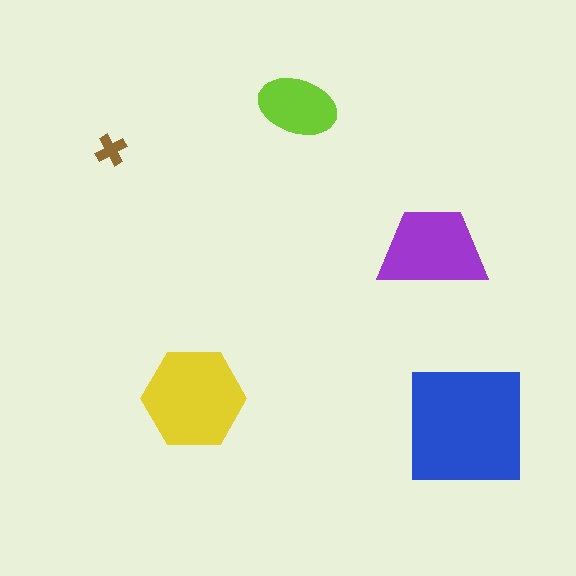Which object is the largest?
The blue square.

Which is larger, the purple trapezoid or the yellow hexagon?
The yellow hexagon.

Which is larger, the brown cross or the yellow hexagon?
The yellow hexagon.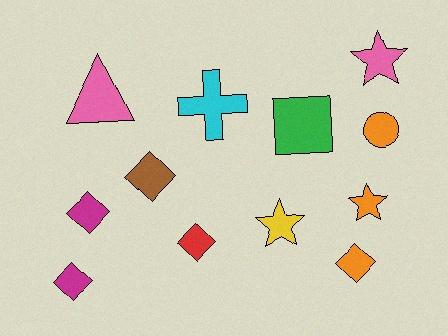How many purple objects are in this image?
There are no purple objects.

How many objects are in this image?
There are 12 objects.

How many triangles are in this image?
There is 1 triangle.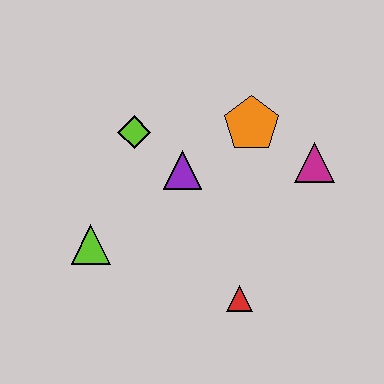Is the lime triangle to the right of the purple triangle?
No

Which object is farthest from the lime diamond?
The red triangle is farthest from the lime diamond.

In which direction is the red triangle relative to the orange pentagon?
The red triangle is below the orange pentagon.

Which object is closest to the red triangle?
The purple triangle is closest to the red triangle.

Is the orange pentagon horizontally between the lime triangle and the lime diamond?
No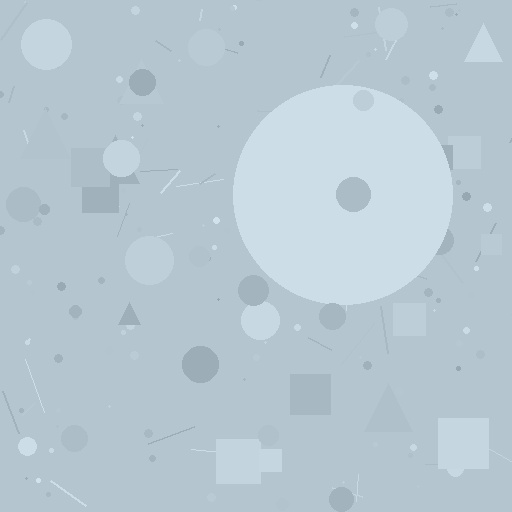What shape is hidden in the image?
A circle is hidden in the image.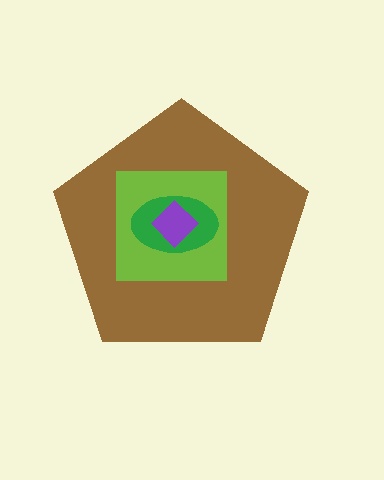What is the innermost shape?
The purple diamond.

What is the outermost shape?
The brown pentagon.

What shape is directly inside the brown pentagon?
The lime square.